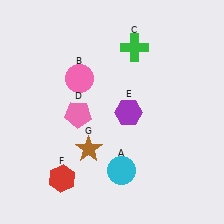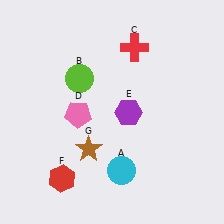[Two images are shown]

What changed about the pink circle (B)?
In Image 1, B is pink. In Image 2, it changed to lime.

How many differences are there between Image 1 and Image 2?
There are 2 differences between the two images.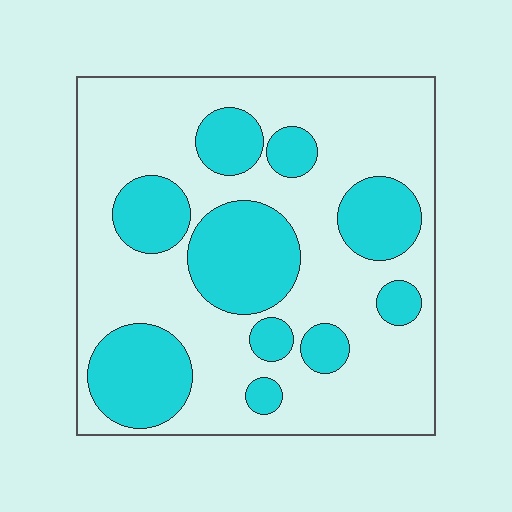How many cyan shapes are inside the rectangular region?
10.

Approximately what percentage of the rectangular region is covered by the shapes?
Approximately 30%.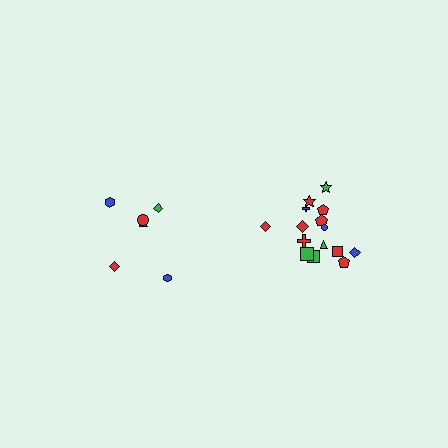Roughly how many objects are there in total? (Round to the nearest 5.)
Roughly 20 objects in total.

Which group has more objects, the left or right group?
The right group.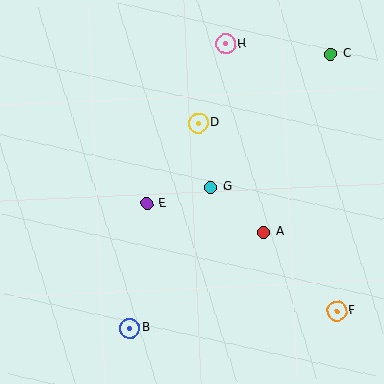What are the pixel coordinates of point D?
Point D is at (198, 123).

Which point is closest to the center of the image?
Point G at (211, 187) is closest to the center.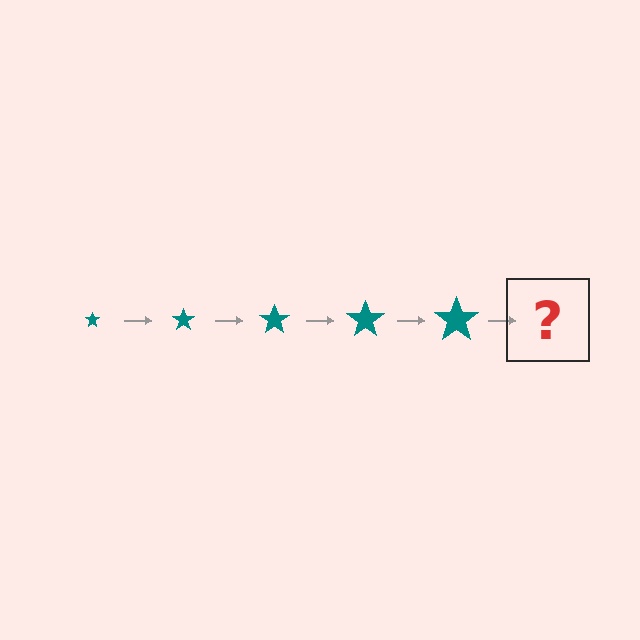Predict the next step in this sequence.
The next step is a teal star, larger than the previous one.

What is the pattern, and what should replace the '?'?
The pattern is that the star gets progressively larger each step. The '?' should be a teal star, larger than the previous one.